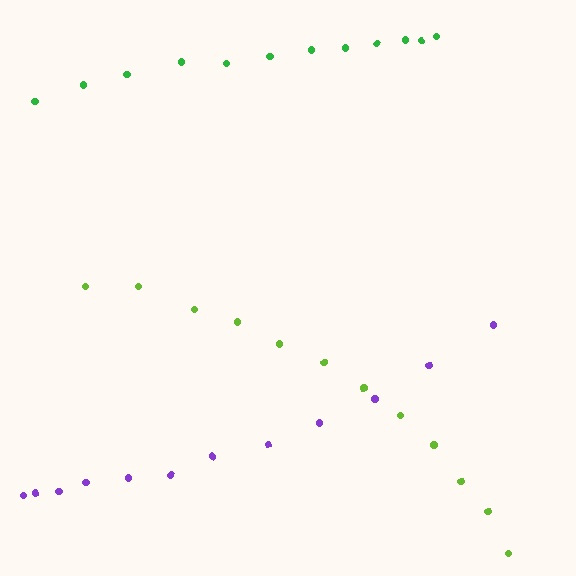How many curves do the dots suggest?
There are 3 distinct paths.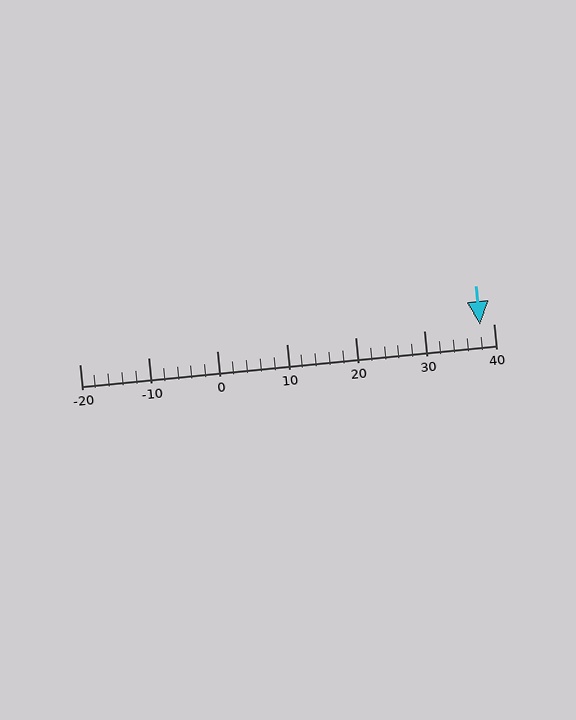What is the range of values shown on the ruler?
The ruler shows values from -20 to 40.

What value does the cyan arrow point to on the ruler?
The cyan arrow points to approximately 38.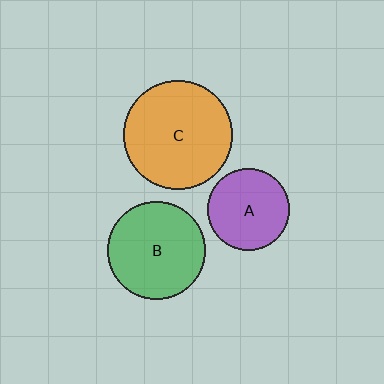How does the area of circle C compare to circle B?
Approximately 1.2 times.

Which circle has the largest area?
Circle C (orange).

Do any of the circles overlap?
No, none of the circles overlap.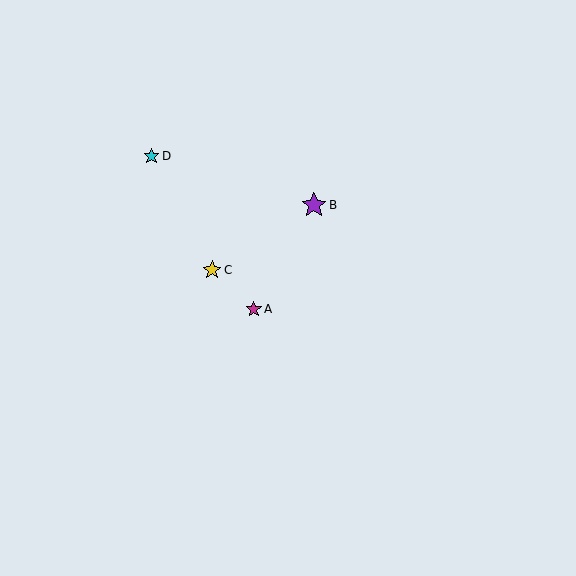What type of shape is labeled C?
Shape C is a yellow star.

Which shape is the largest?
The purple star (labeled B) is the largest.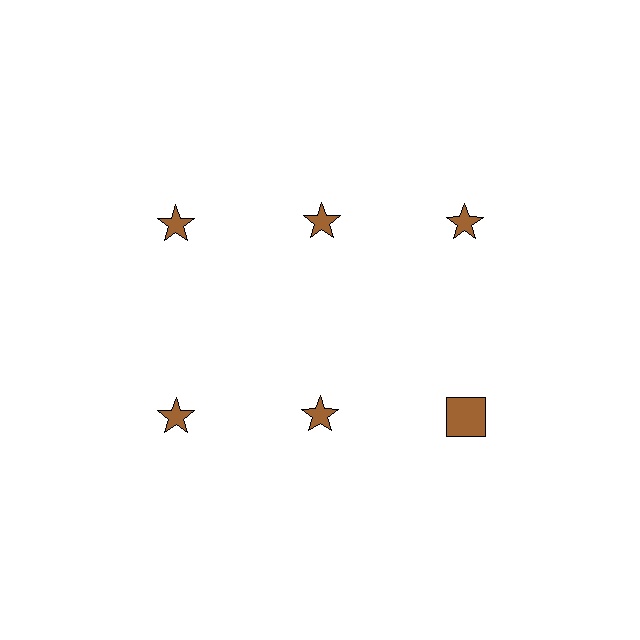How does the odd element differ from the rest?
It has a different shape: square instead of star.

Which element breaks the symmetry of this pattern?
The brown square in the second row, center column breaks the symmetry. All other shapes are brown stars.